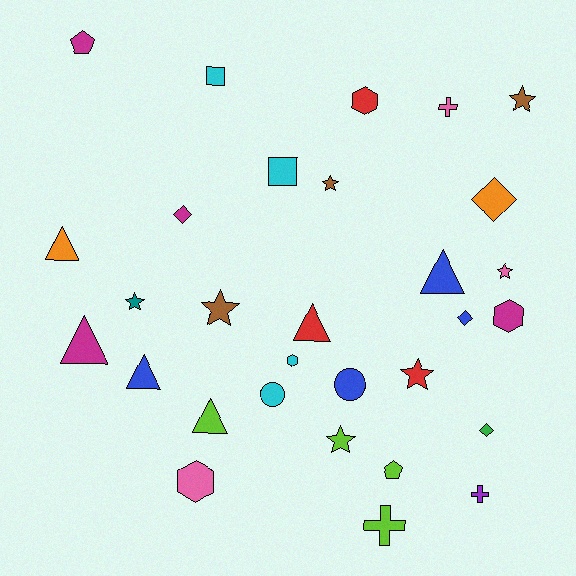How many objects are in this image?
There are 30 objects.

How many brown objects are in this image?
There are 3 brown objects.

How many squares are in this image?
There are 2 squares.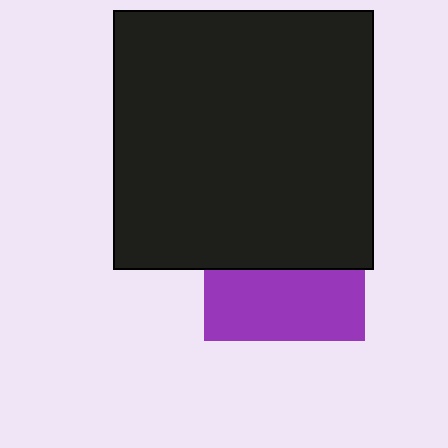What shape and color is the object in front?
The object in front is a black square.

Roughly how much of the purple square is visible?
A small part of it is visible (roughly 44%).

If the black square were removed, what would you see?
You would see the complete purple square.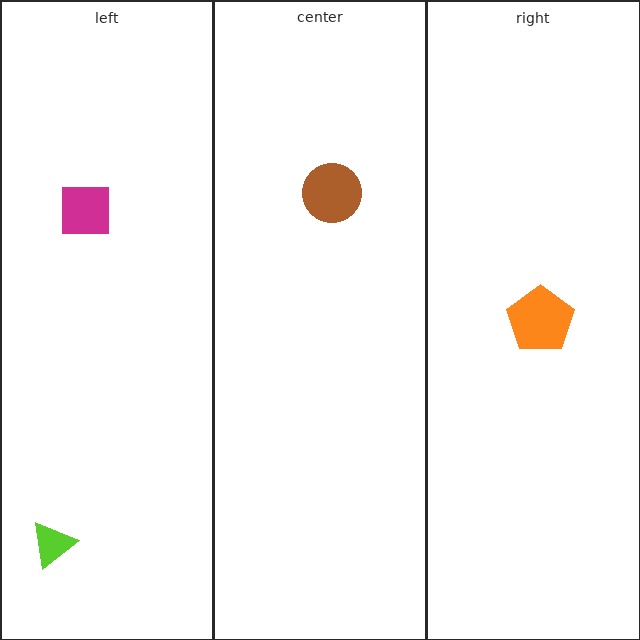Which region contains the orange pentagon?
The right region.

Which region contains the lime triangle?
The left region.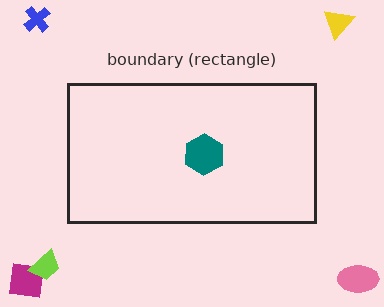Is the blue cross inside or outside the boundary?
Outside.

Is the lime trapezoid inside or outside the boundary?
Outside.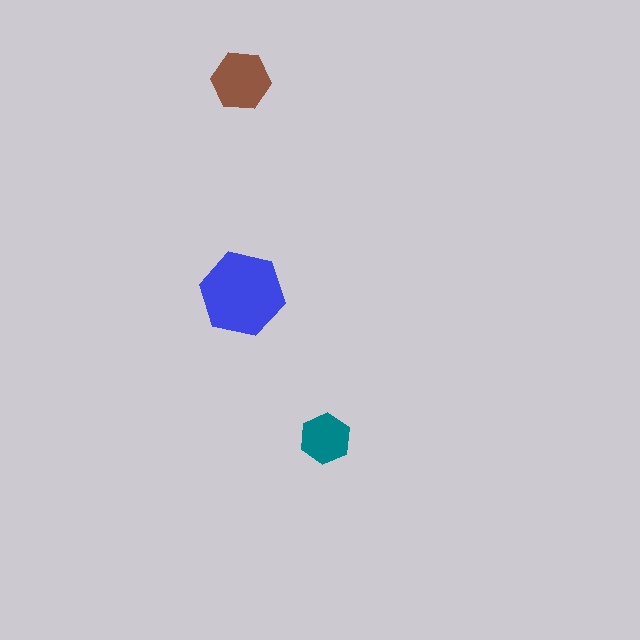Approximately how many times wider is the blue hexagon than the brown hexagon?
About 1.5 times wider.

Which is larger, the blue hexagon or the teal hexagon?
The blue one.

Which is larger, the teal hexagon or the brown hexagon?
The brown one.